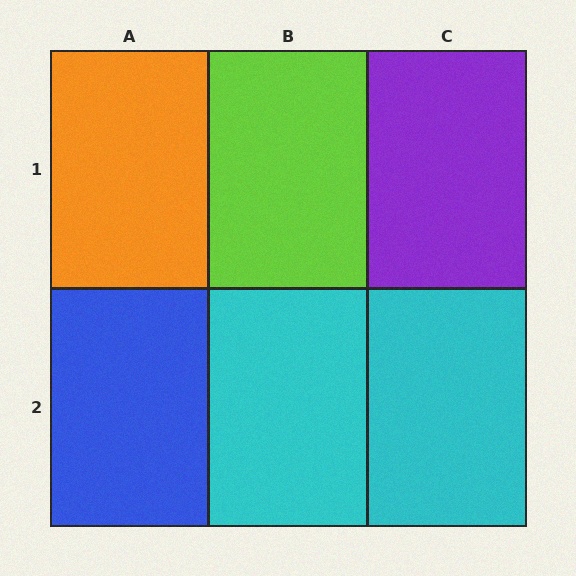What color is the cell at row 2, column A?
Blue.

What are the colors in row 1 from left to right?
Orange, lime, purple.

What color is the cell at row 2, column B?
Cyan.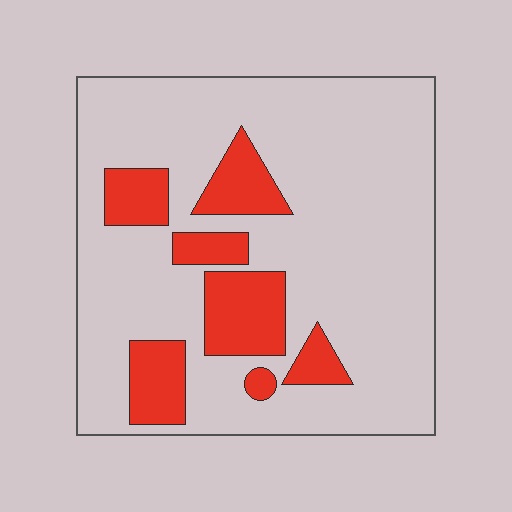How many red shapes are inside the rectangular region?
7.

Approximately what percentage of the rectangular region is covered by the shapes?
Approximately 20%.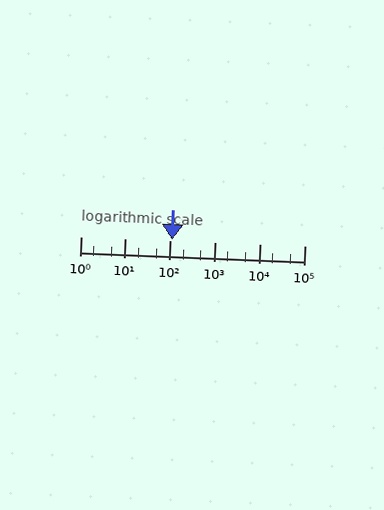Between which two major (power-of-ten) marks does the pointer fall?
The pointer is between 100 and 1000.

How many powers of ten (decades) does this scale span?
The scale spans 5 decades, from 1 to 100000.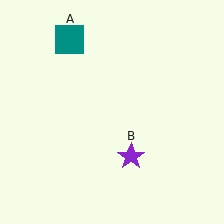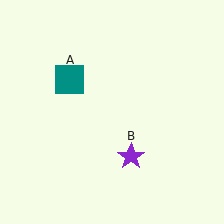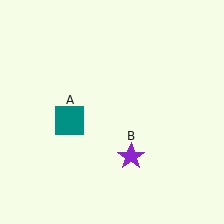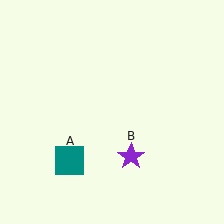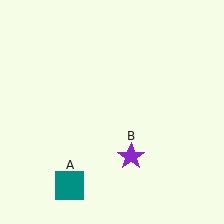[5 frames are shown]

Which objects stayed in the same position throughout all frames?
Purple star (object B) remained stationary.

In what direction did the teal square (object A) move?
The teal square (object A) moved down.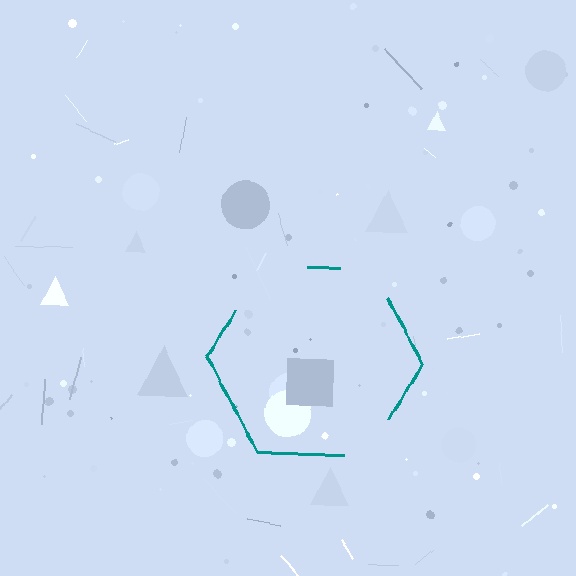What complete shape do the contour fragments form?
The contour fragments form a hexagon.